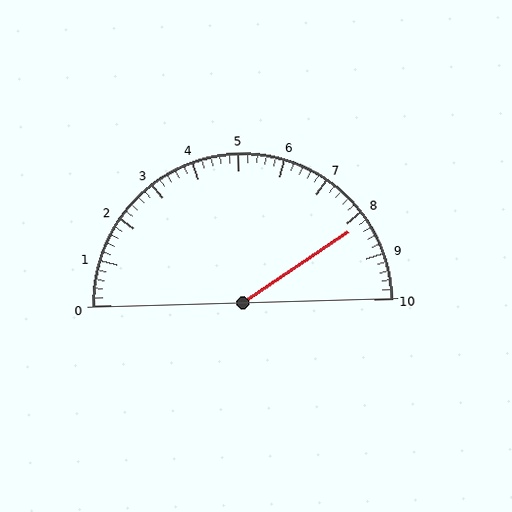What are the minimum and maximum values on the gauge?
The gauge ranges from 0 to 10.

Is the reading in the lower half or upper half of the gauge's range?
The reading is in the upper half of the range (0 to 10).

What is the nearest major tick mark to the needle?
The nearest major tick mark is 8.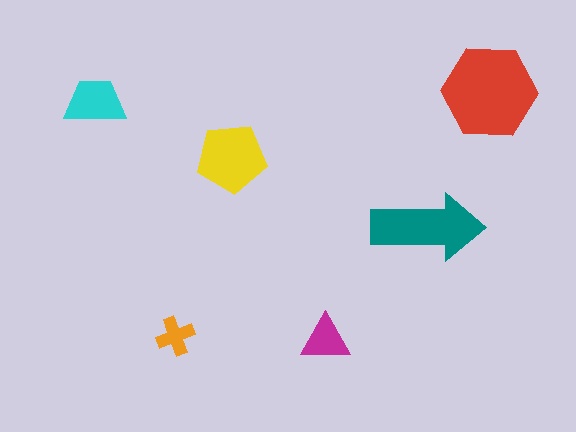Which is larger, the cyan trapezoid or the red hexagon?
The red hexagon.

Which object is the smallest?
The orange cross.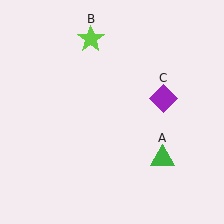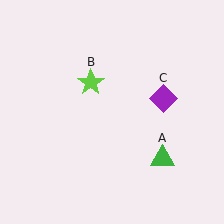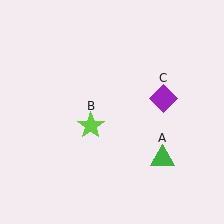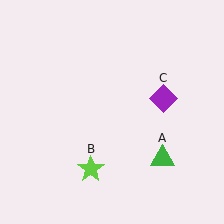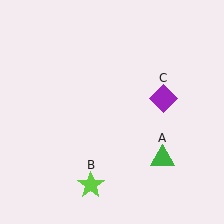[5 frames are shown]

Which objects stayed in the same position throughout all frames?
Green triangle (object A) and purple diamond (object C) remained stationary.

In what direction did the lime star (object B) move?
The lime star (object B) moved down.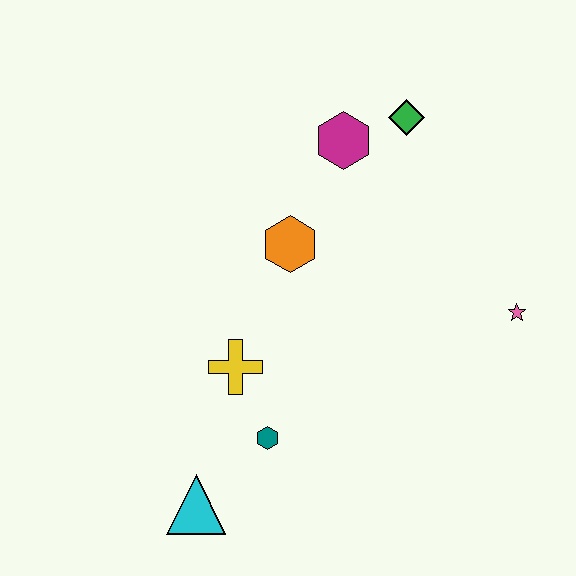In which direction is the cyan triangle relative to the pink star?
The cyan triangle is to the left of the pink star.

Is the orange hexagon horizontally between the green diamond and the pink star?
No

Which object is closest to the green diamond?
The magenta hexagon is closest to the green diamond.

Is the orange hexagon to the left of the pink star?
Yes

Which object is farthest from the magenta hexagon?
The cyan triangle is farthest from the magenta hexagon.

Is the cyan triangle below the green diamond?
Yes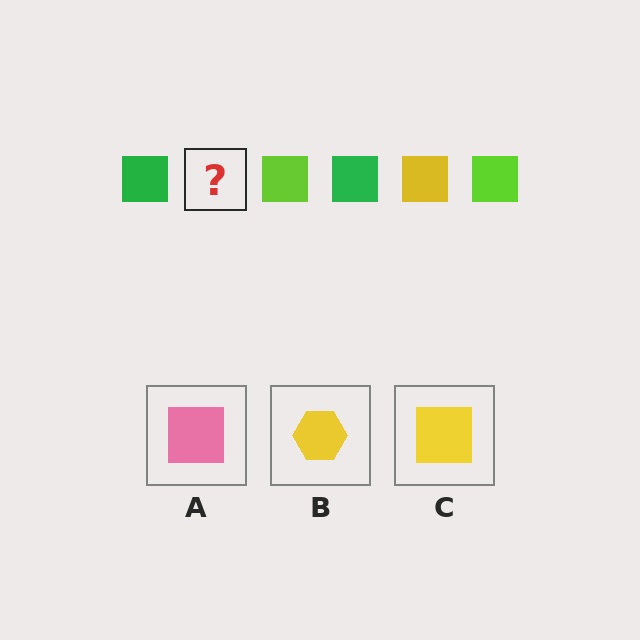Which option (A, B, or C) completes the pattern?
C.